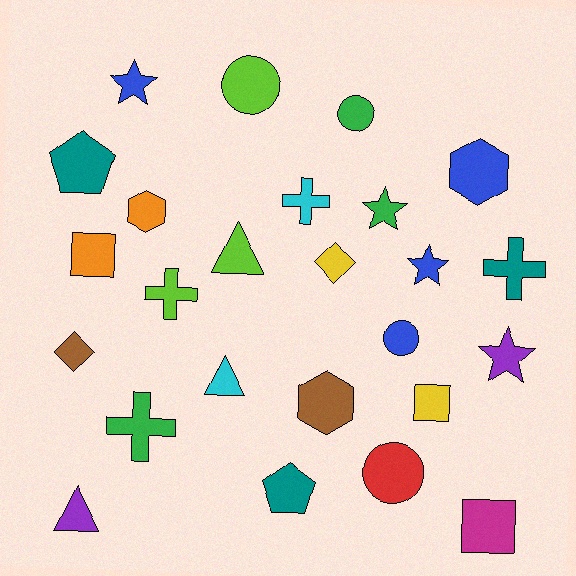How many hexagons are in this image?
There are 3 hexagons.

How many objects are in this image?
There are 25 objects.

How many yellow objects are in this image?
There are 2 yellow objects.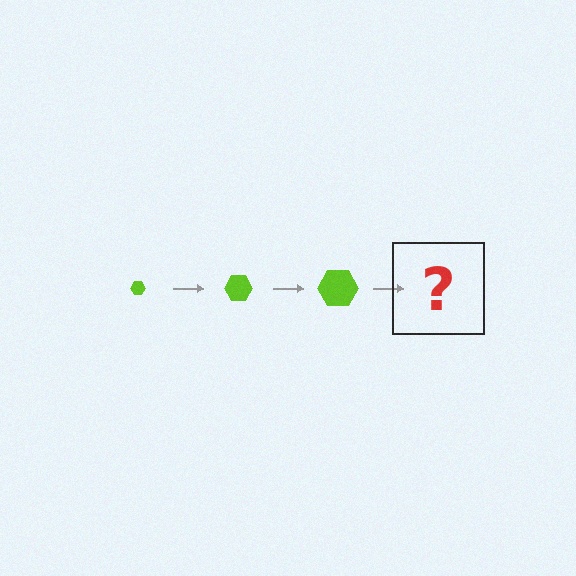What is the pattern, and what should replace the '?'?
The pattern is that the hexagon gets progressively larger each step. The '?' should be a lime hexagon, larger than the previous one.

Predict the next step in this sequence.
The next step is a lime hexagon, larger than the previous one.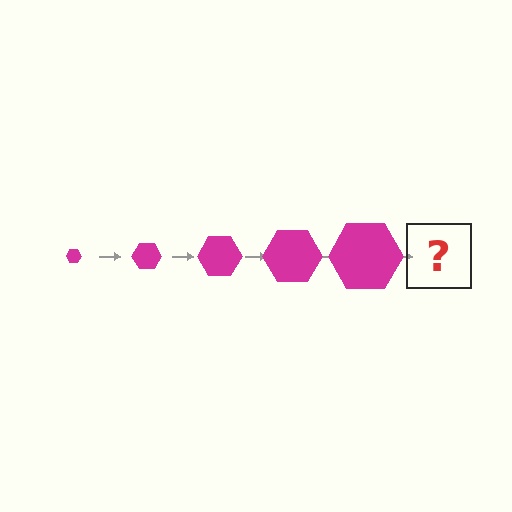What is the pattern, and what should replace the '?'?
The pattern is that the hexagon gets progressively larger each step. The '?' should be a magenta hexagon, larger than the previous one.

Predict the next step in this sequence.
The next step is a magenta hexagon, larger than the previous one.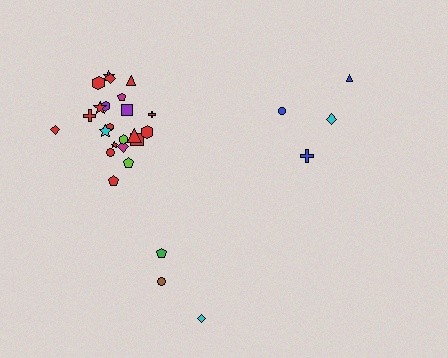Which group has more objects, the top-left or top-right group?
The top-left group.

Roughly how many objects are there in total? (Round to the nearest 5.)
Roughly 30 objects in total.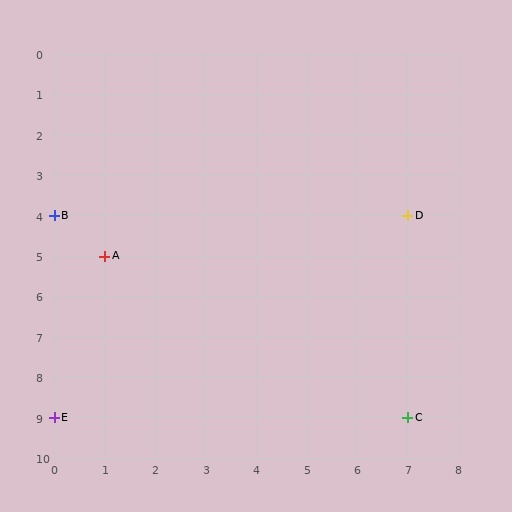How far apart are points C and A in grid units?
Points C and A are 6 columns and 4 rows apart (about 7.2 grid units diagonally).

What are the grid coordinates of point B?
Point B is at grid coordinates (0, 4).